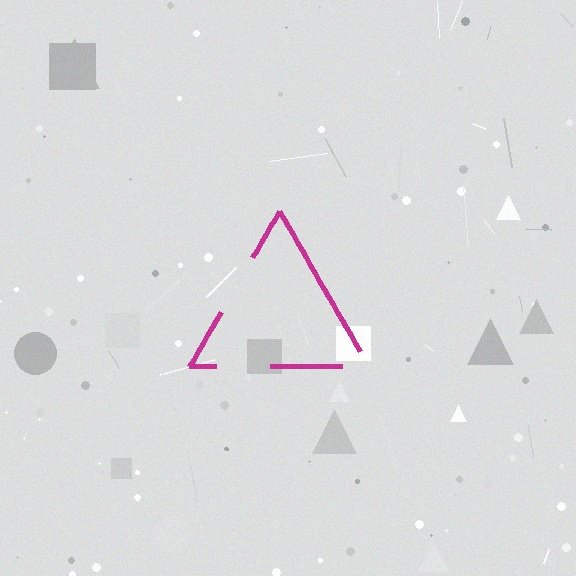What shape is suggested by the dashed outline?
The dashed outline suggests a triangle.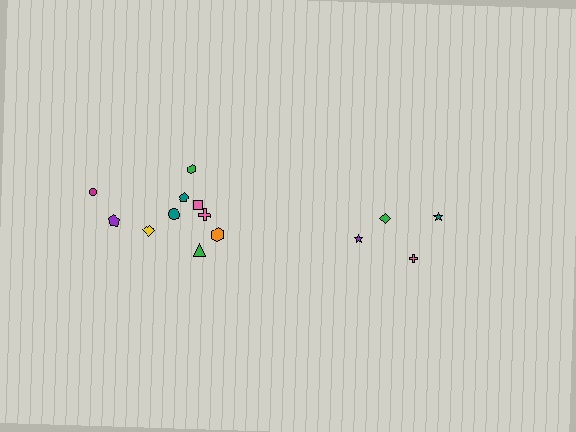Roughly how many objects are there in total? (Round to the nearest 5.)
Roughly 15 objects in total.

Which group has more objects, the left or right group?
The left group.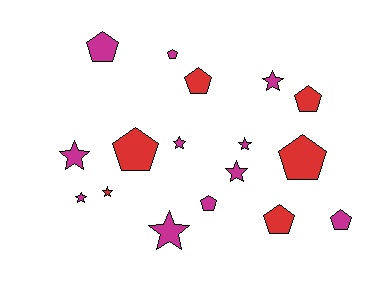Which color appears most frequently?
Magenta, with 11 objects.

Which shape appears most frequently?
Pentagon, with 9 objects.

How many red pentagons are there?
There are 5 red pentagons.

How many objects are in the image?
There are 17 objects.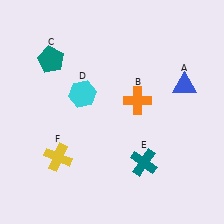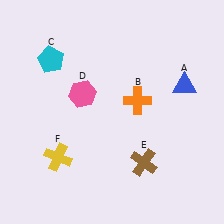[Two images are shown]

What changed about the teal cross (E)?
In Image 1, E is teal. In Image 2, it changed to brown.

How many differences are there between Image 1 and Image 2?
There are 3 differences between the two images.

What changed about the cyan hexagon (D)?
In Image 1, D is cyan. In Image 2, it changed to pink.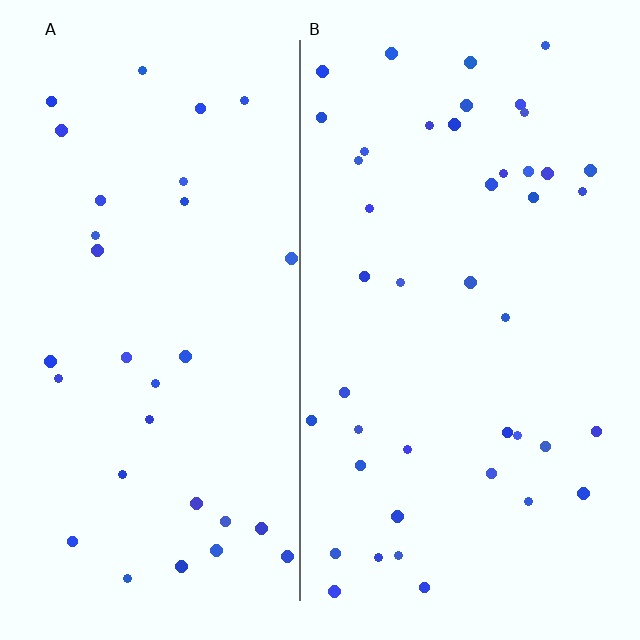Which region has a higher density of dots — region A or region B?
B (the right).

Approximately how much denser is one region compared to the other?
Approximately 1.4× — region B over region A.